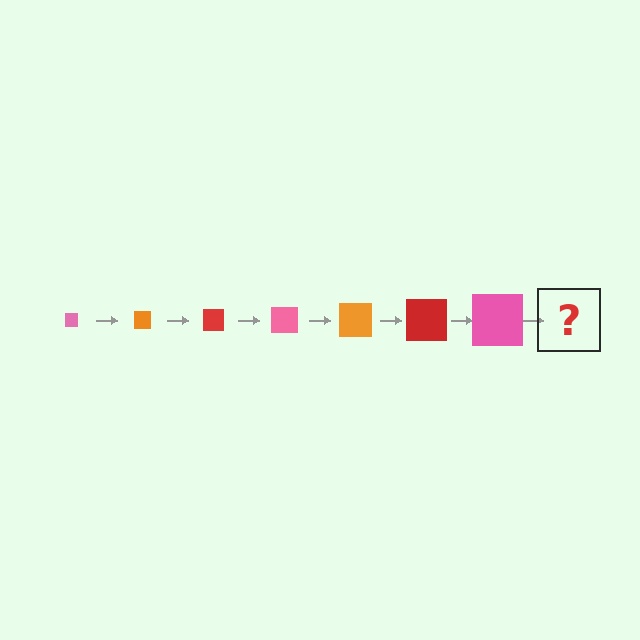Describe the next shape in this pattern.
It should be an orange square, larger than the previous one.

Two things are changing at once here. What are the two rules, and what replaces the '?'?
The two rules are that the square grows larger each step and the color cycles through pink, orange, and red. The '?' should be an orange square, larger than the previous one.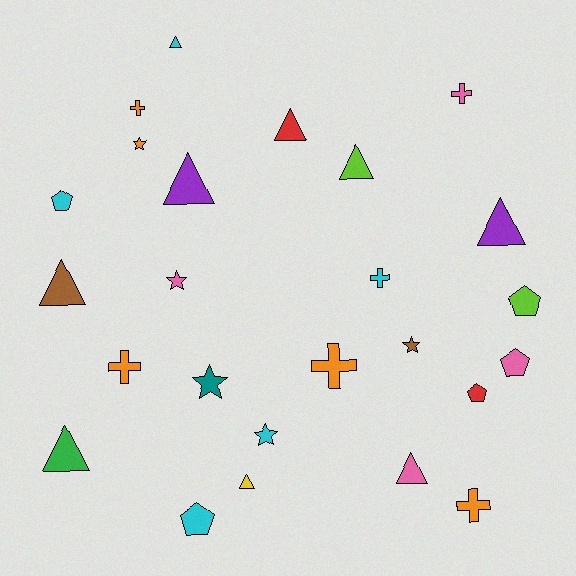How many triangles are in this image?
There are 9 triangles.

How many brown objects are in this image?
There are 2 brown objects.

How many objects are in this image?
There are 25 objects.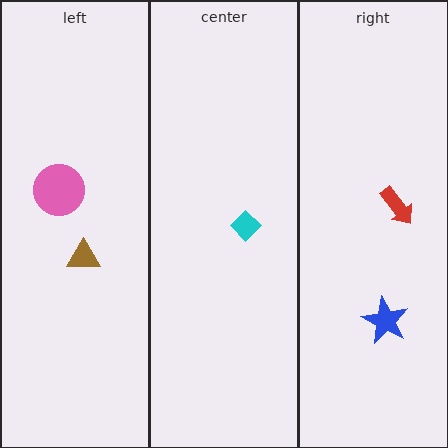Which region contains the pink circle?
The left region.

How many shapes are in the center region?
1.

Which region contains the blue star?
The right region.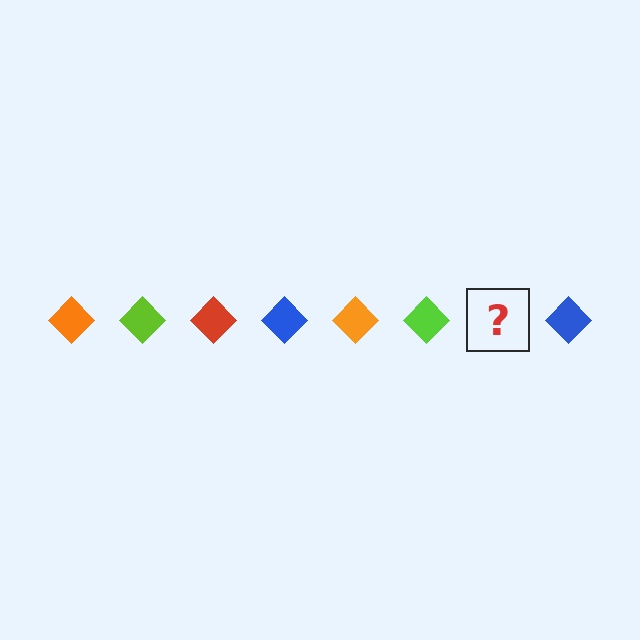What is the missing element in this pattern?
The missing element is a red diamond.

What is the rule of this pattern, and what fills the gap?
The rule is that the pattern cycles through orange, lime, red, blue diamonds. The gap should be filled with a red diamond.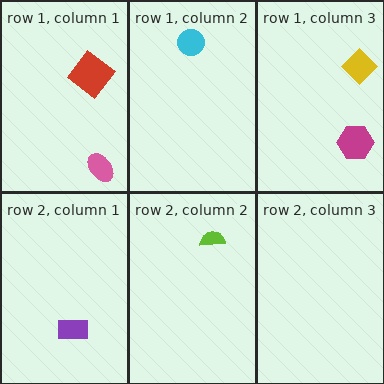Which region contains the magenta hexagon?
The row 1, column 3 region.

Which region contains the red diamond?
The row 1, column 1 region.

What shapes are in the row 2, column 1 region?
The purple rectangle.